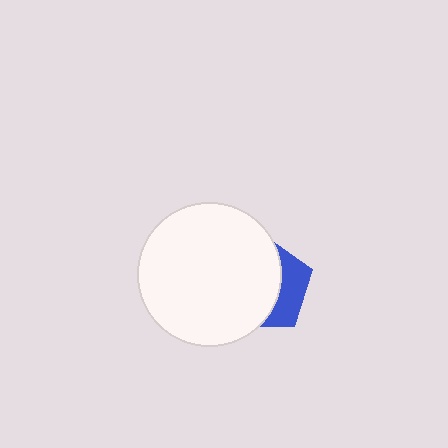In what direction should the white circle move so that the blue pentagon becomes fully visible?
The white circle should move left. That is the shortest direction to clear the overlap and leave the blue pentagon fully visible.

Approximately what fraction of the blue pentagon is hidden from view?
Roughly 67% of the blue pentagon is hidden behind the white circle.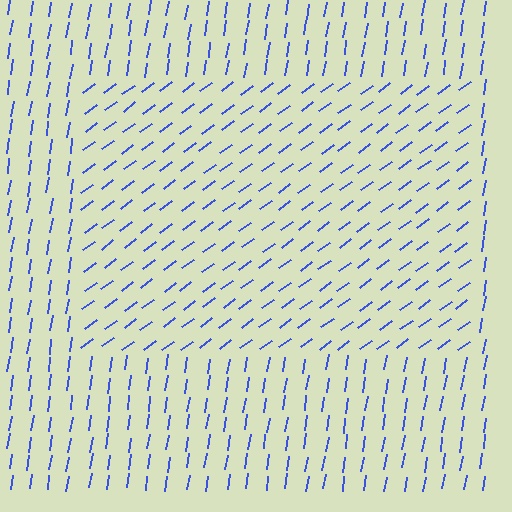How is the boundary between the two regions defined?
The boundary is defined purely by a change in line orientation (approximately 45 degrees difference). All lines are the same color and thickness.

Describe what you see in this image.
The image is filled with small blue line segments. A rectangle region in the image has lines oriented differently from the surrounding lines, creating a visible texture boundary.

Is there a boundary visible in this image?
Yes, there is a texture boundary formed by a change in line orientation.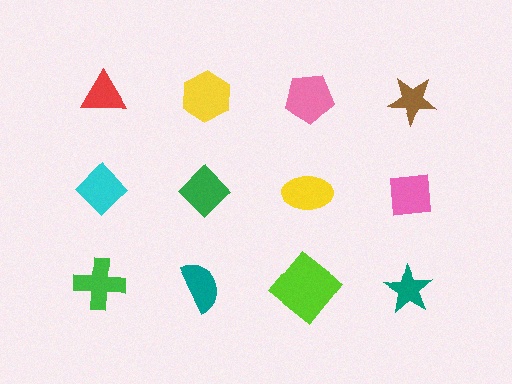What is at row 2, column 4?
A pink square.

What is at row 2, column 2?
A green diamond.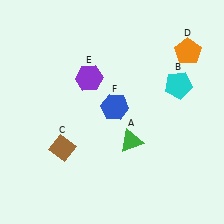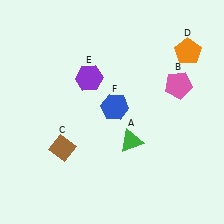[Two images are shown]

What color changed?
The pentagon (B) changed from cyan in Image 1 to pink in Image 2.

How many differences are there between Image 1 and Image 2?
There is 1 difference between the two images.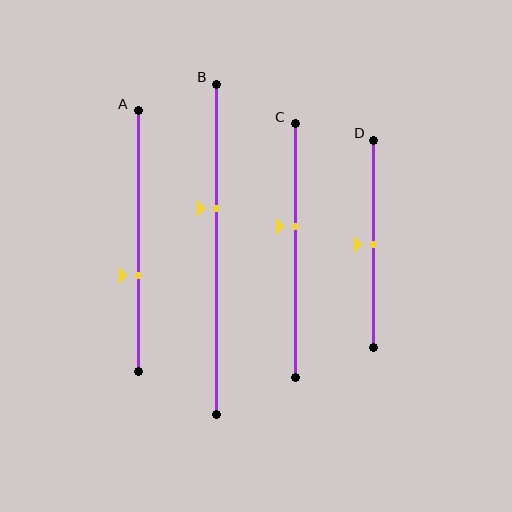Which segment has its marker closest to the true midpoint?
Segment D has its marker closest to the true midpoint.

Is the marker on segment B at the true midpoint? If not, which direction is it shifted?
No, the marker on segment B is shifted upward by about 12% of the segment length.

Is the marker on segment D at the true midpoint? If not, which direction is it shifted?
Yes, the marker on segment D is at the true midpoint.